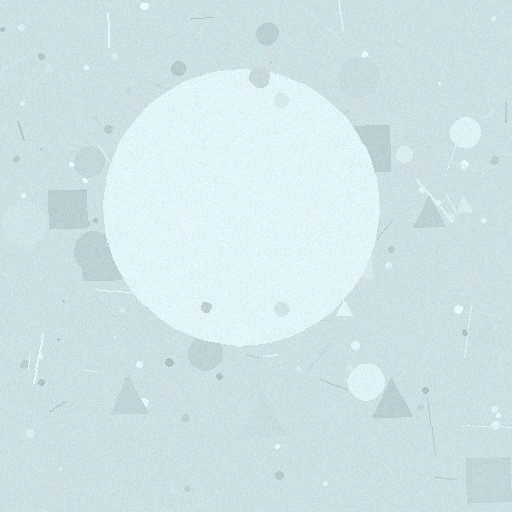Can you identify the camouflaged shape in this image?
The camouflaged shape is a circle.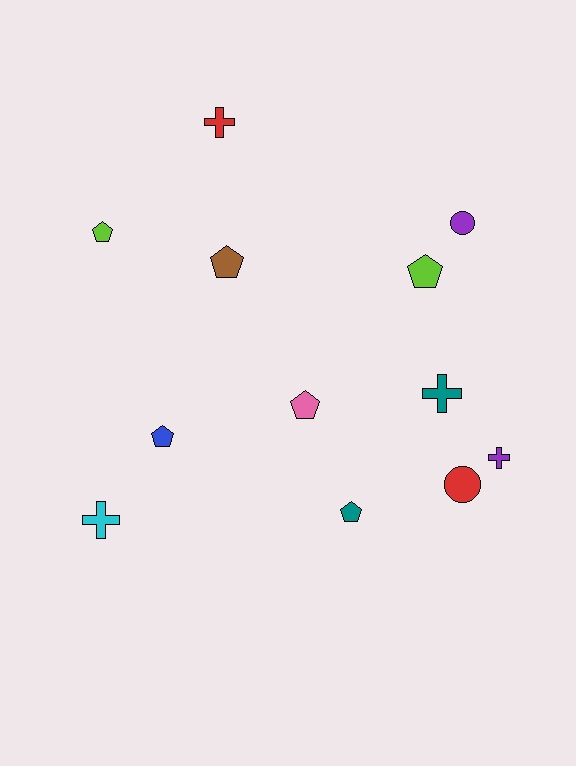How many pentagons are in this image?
There are 6 pentagons.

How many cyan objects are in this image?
There is 1 cyan object.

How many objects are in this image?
There are 12 objects.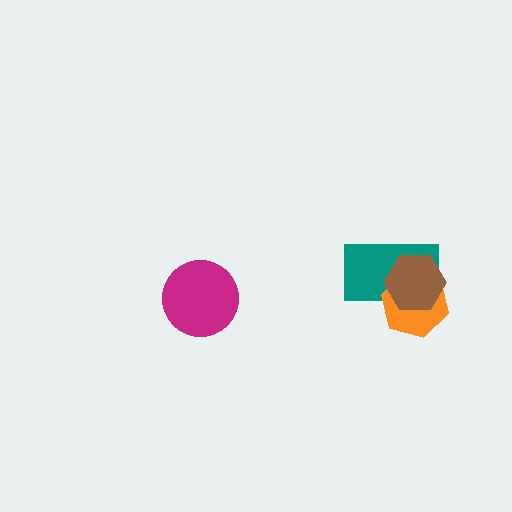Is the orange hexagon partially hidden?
Yes, it is partially covered by another shape.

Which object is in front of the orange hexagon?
The brown hexagon is in front of the orange hexagon.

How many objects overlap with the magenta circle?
0 objects overlap with the magenta circle.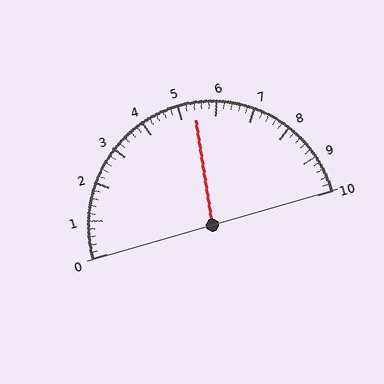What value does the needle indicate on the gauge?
The needle indicates approximately 5.4.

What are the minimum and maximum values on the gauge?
The gauge ranges from 0 to 10.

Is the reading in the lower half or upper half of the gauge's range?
The reading is in the upper half of the range (0 to 10).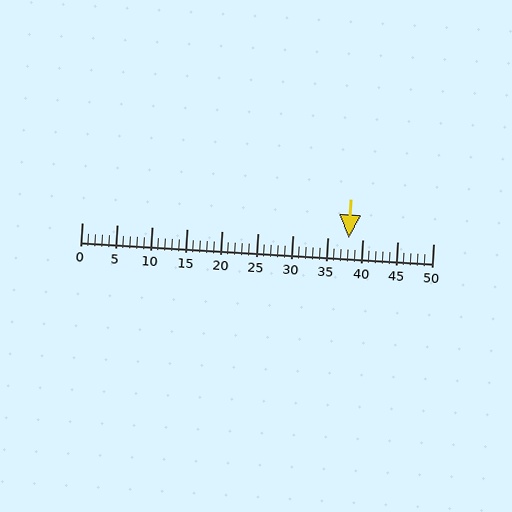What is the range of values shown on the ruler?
The ruler shows values from 0 to 50.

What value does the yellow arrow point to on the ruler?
The yellow arrow points to approximately 38.